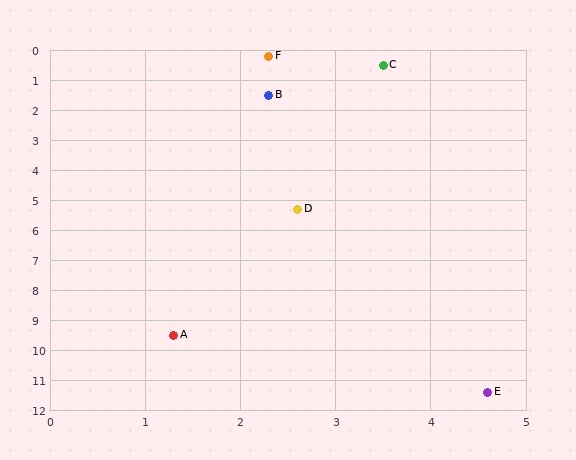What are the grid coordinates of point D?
Point D is at approximately (2.6, 5.3).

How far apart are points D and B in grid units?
Points D and B are about 3.8 grid units apart.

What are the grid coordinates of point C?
Point C is at approximately (3.5, 0.5).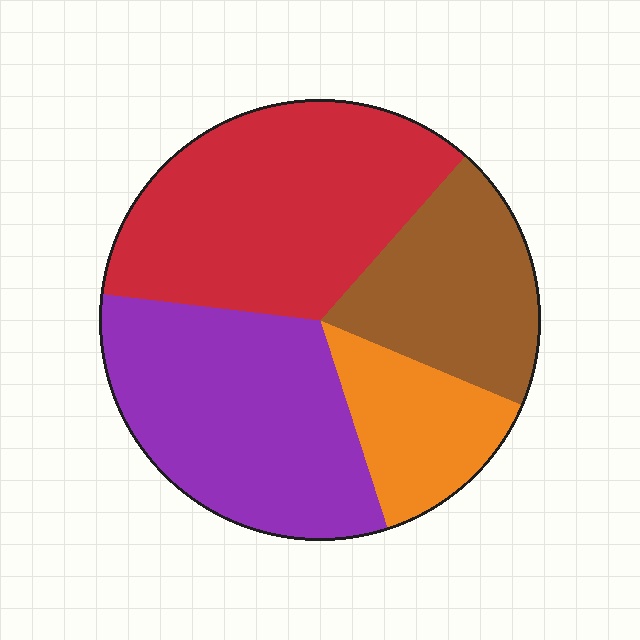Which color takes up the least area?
Orange, at roughly 15%.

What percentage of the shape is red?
Red covers around 35% of the shape.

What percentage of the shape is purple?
Purple takes up about one third (1/3) of the shape.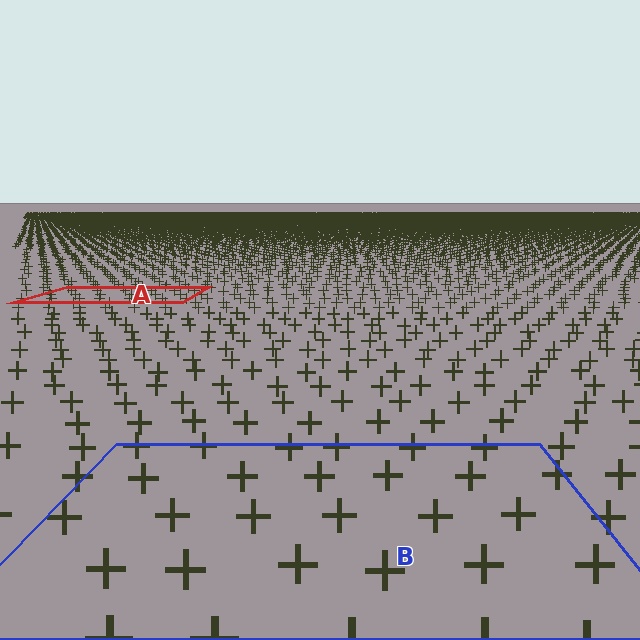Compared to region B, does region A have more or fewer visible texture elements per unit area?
Region A has more texture elements per unit area — they are packed more densely because it is farther away.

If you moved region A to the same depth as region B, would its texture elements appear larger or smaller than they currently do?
They would appear larger. At a closer depth, the same texture elements are projected at a bigger on-screen size.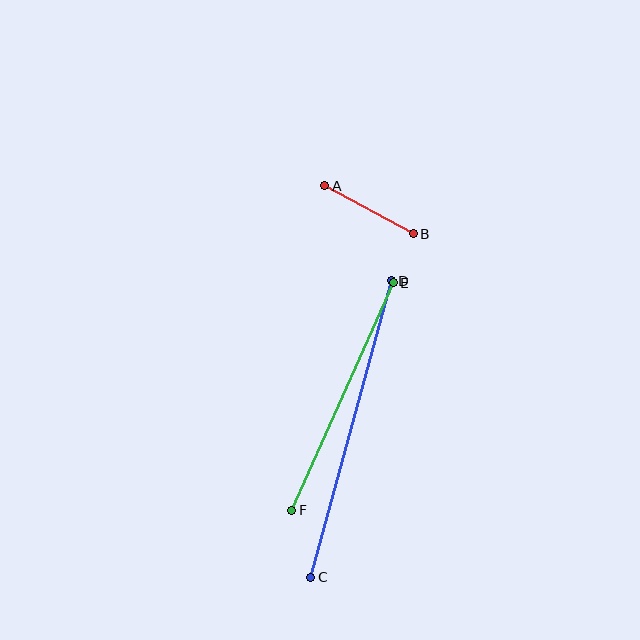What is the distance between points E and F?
The distance is approximately 249 pixels.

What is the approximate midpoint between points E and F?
The midpoint is at approximately (343, 396) pixels.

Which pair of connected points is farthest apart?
Points C and D are farthest apart.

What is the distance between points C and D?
The distance is approximately 307 pixels.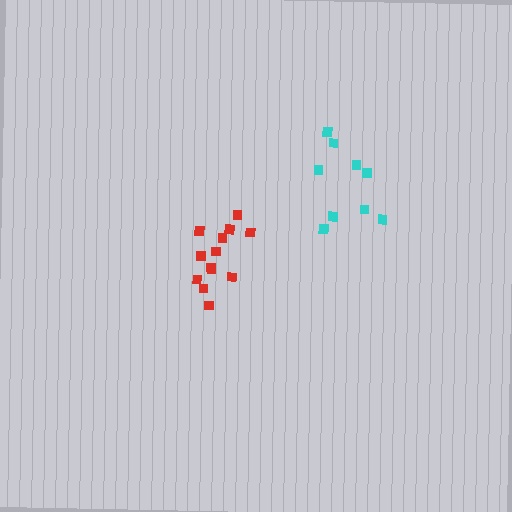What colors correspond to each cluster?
The clusters are colored: cyan, red.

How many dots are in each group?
Group 1: 9 dots, Group 2: 13 dots (22 total).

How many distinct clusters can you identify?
There are 2 distinct clusters.